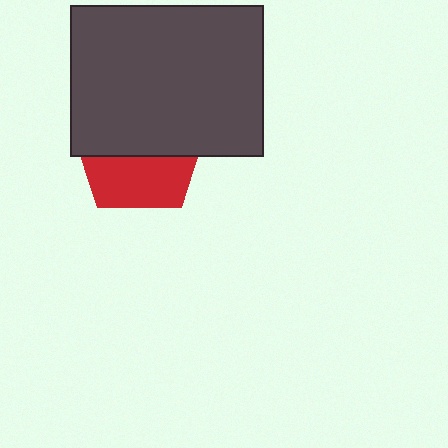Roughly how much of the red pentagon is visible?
A small part of it is visible (roughly 42%).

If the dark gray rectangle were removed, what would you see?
You would see the complete red pentagon.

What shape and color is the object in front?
The object in front is a dark gray rectangle.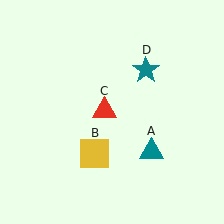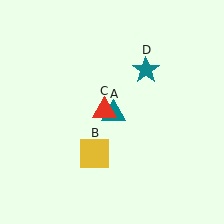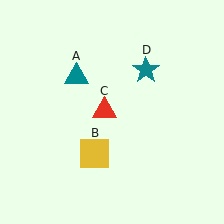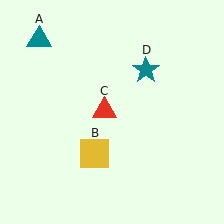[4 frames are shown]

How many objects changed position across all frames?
1 object changed position: teal triangle (object A).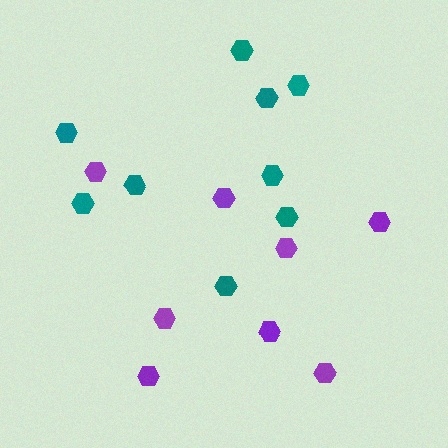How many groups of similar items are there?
There are 2 groups: one group of purple hexagons (8) and one group of teal hexagons (9).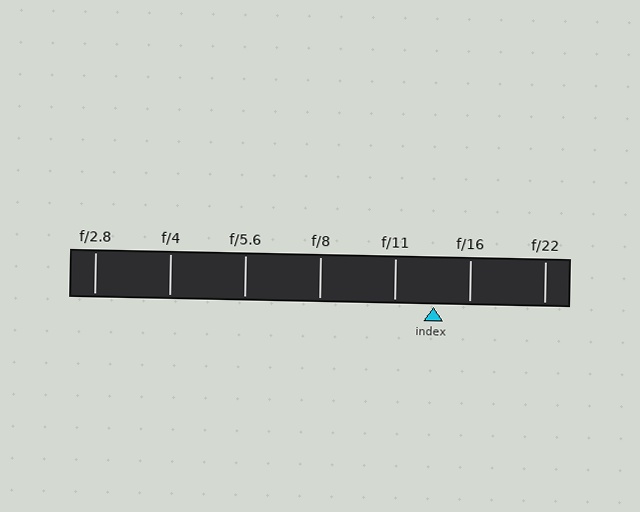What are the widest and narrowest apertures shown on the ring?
The widest aperture shown is f/2.8 and the narrowest is f/22.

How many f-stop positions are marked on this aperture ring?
There are 7 f-stop positions marked.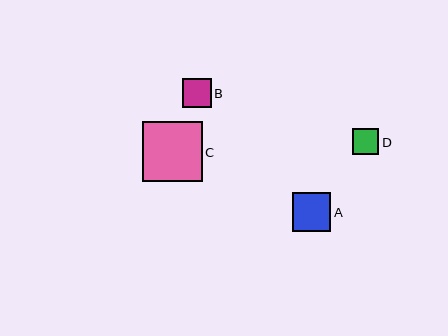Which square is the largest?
Square C is the largest with a size of approximately 59 pixels.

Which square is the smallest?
Square D is the smallest with a size of approximately 26 pixels.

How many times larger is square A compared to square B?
Square A is approximately 1.3 times the size of square B.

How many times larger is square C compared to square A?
Square C is approximately 1.5 times the size of square A.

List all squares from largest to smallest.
From largest to smallest: C, A, B, D.